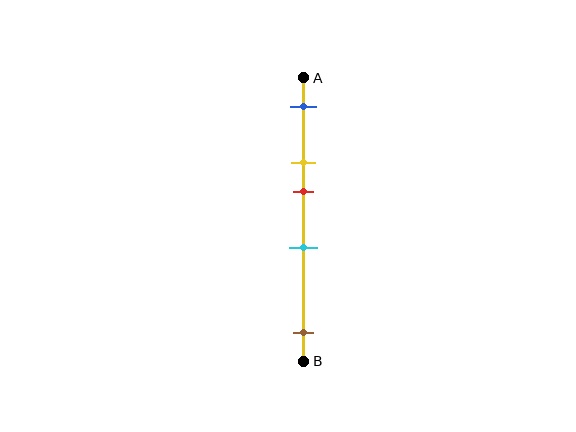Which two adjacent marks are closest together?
The yellow and red marks are the closest adjacent pair.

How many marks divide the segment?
There are 5 marks dividing the segment.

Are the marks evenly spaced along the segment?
No, the marks are not evenly spaced.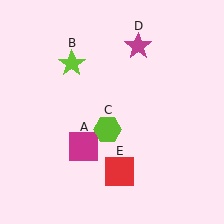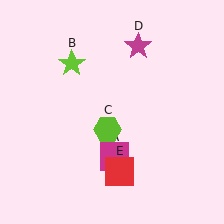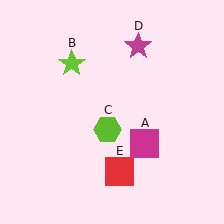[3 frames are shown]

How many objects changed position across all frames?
1 object changed position: magenta square (object A).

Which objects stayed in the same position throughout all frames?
Lime star (object B) and lime hexagon (object C) and magenta star (object D) and red square (object E) remained stationary.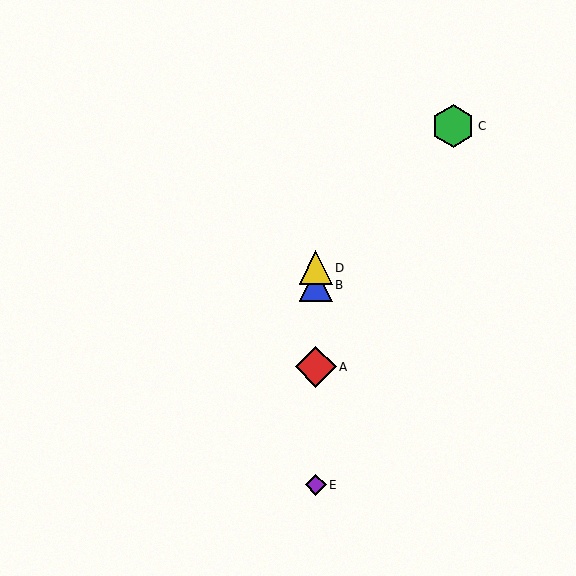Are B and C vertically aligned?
No, B is at x≈316 and C is at x≈453.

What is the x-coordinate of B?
Object B is at x≈316.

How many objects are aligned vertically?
4 objects (A, B, D, E) are aligned vertically.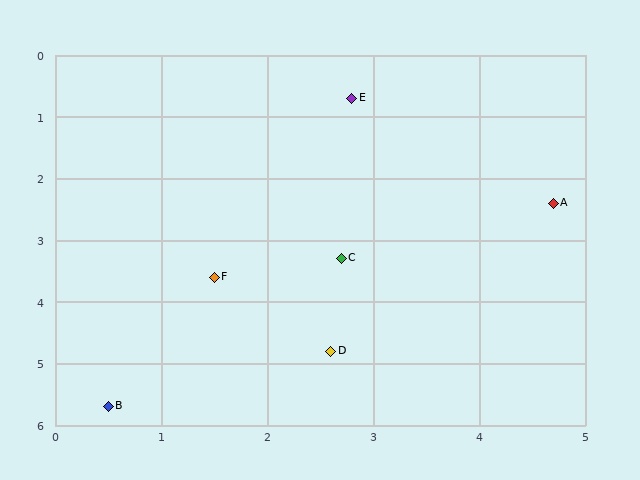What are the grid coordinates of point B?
Point B is at approximately (0.5, 5.7).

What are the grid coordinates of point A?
Point A is at approximately (4.7, 2.4).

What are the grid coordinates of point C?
Point C is at approximately (2.7, 3.3).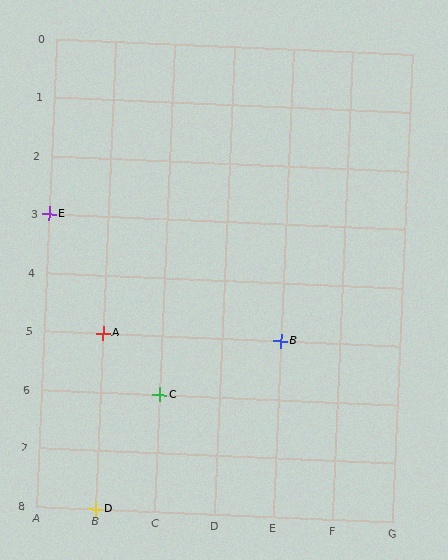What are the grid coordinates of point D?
Point D is at grid coordinates (B, 8).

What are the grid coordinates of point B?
Point B is at grid coordinates (E, 5).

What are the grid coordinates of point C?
Point C is at grid coordinates (C, 6).